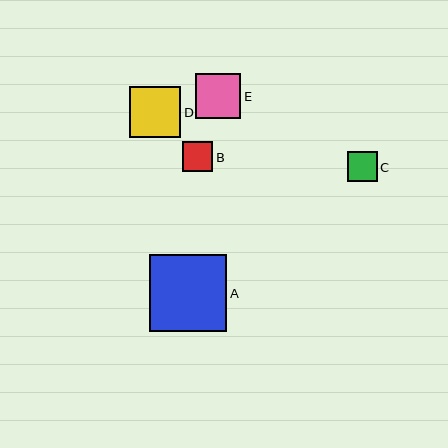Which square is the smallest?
Square B is the smallest with a size of approximately 30 pixels.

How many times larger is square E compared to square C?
Square E is approximately 1.5 times the size of square C.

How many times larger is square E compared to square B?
Square E is approximately 1.5 times the size of square B.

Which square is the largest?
Square A is the largest with a size of approximately 78 pixels.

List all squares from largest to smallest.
From largest to smallest: A, D, E, C, B.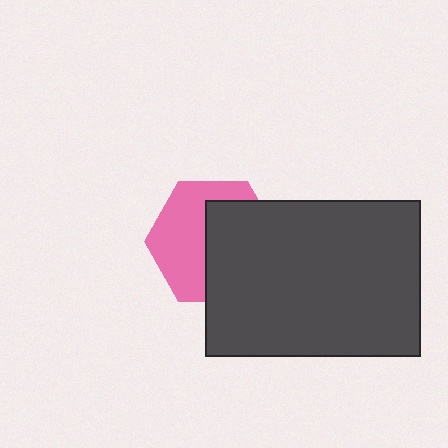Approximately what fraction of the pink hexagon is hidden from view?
Roughly 51% of the pink hexagon is hidden behind the dark gray rectangle.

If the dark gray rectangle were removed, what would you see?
You would see the complete pink hexagon.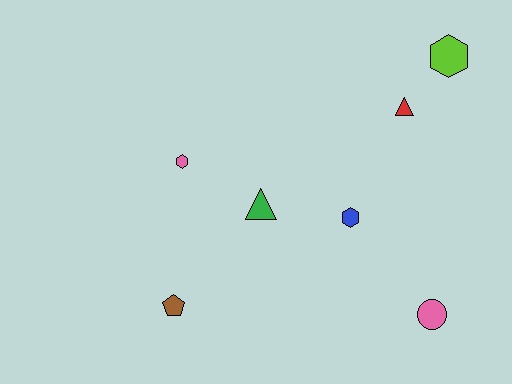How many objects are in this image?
There are 7 objects.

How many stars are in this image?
There are no stars.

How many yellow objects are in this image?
There are no yellow objects.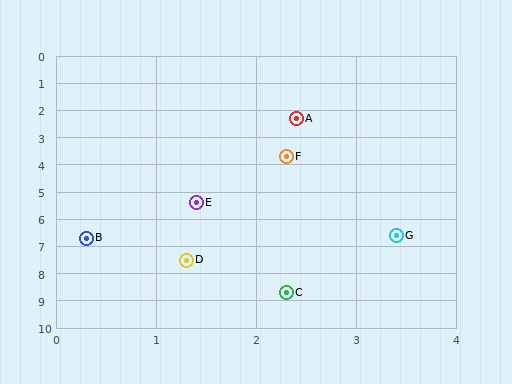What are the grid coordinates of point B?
Point B is at approximately (0.3, 6.7).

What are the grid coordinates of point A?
Point A is at approximately (2.4, 2.3).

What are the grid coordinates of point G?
Point G is at approximately (3.4, 6.6).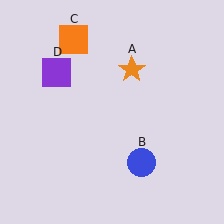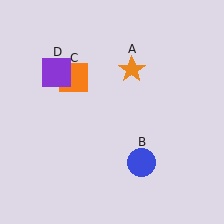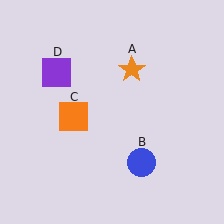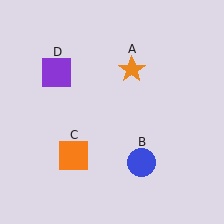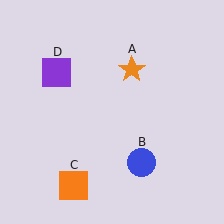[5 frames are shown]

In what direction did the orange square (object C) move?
The orange square (object C) moved down.